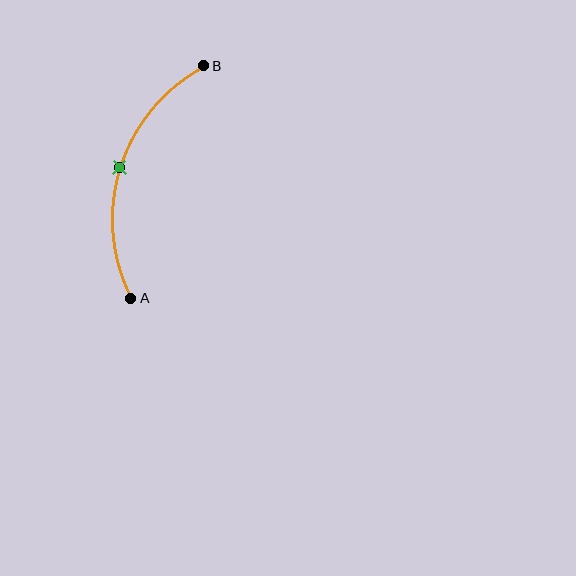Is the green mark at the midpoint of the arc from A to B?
Yes. The green mark lies on the arc at equal arc-length from both A and B — it is the arc midpoint.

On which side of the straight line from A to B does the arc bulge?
The arc bulges to the left of the straight line connecting A and B.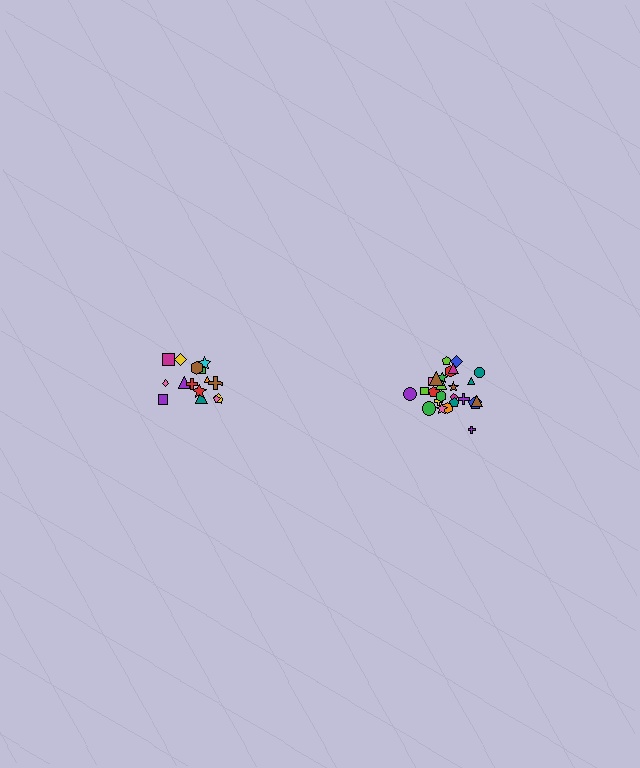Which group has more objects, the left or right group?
The right group.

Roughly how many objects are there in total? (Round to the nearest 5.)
Roughly 40 objects in total.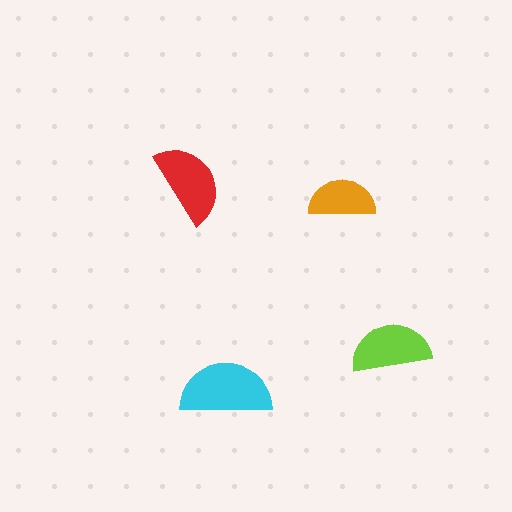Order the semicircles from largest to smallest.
the cyan one, the red one, the lime one, the orange one.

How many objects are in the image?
There are 4 objects in the image.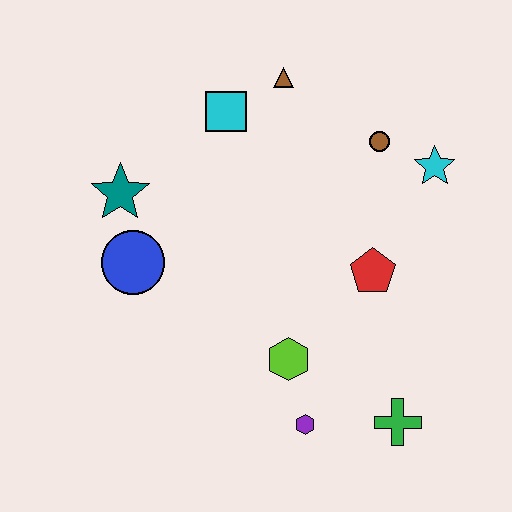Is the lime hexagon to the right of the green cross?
No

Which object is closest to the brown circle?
The cyan star is closest to the brown circle.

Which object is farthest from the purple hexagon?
The brown triangle is farthest from the purple hexagon.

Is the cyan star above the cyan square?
No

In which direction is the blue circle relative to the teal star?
The blue circle is below the teal star.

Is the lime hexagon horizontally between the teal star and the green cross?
Yes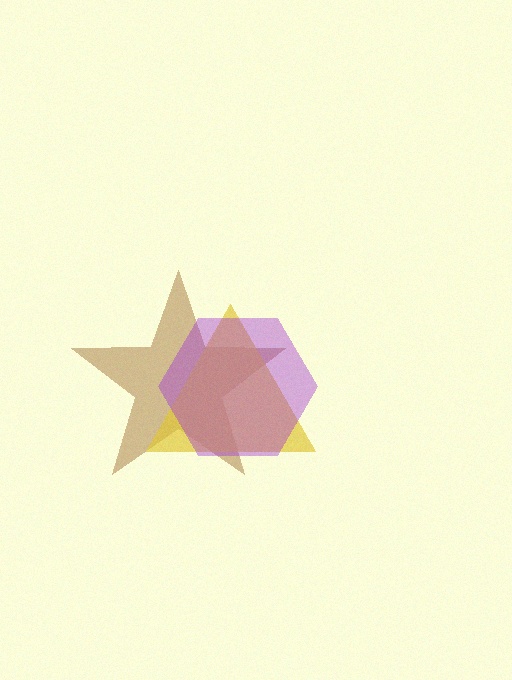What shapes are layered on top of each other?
The layered shapes are: a brown star, a yellow triangle, a purple hexagon.